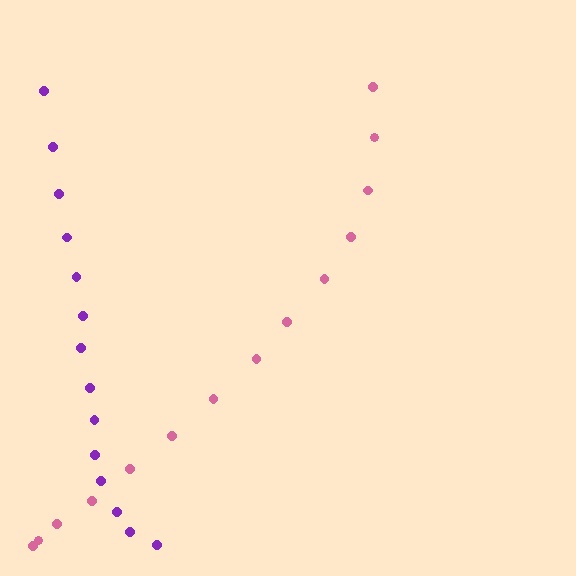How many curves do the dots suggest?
There are 2 distinct paths.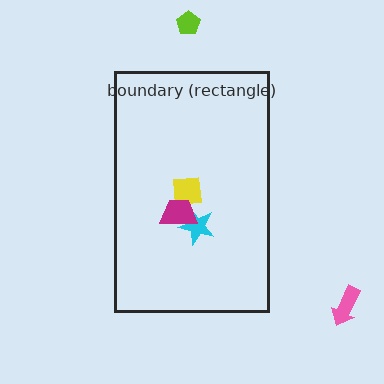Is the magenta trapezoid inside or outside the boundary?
Inside.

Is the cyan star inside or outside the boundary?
Inside.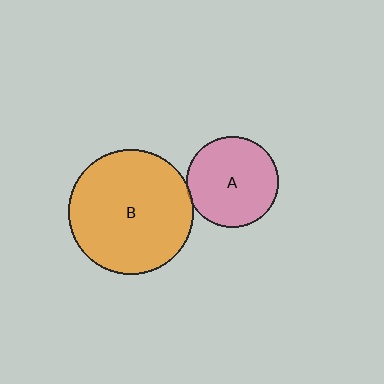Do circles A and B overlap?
Yes.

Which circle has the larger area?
Circle B (orange).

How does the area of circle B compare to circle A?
Approximately 1.9 times.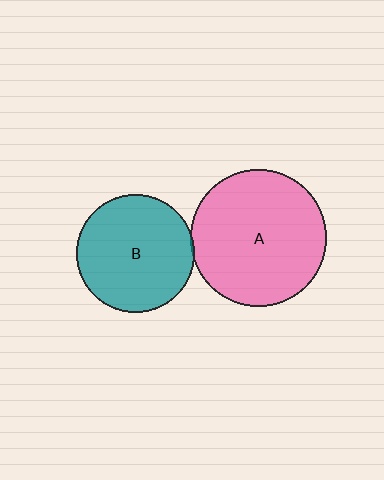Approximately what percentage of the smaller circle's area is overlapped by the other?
Approximately 5%.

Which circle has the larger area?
Circle A (pink).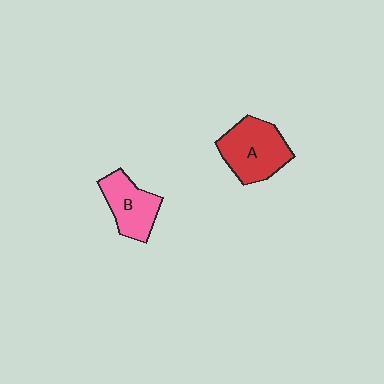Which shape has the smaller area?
Shape B (pink).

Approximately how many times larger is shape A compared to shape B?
Approximately 1.3 times.